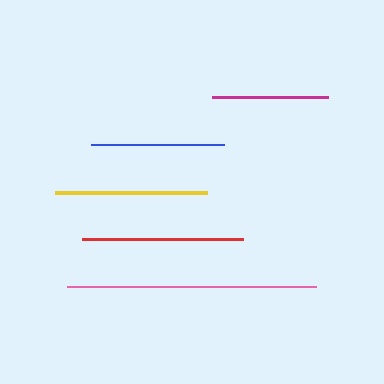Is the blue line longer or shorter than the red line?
The red line is longer than the blue line.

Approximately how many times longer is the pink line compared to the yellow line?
The pink line is approximately 1.6 times the length of the yellow line.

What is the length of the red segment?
The red segment is approximately 161 pixels long.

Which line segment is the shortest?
The magenta line is the shortest at approximately 116 pixels.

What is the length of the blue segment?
The blue segment is approximately 132 pixels long.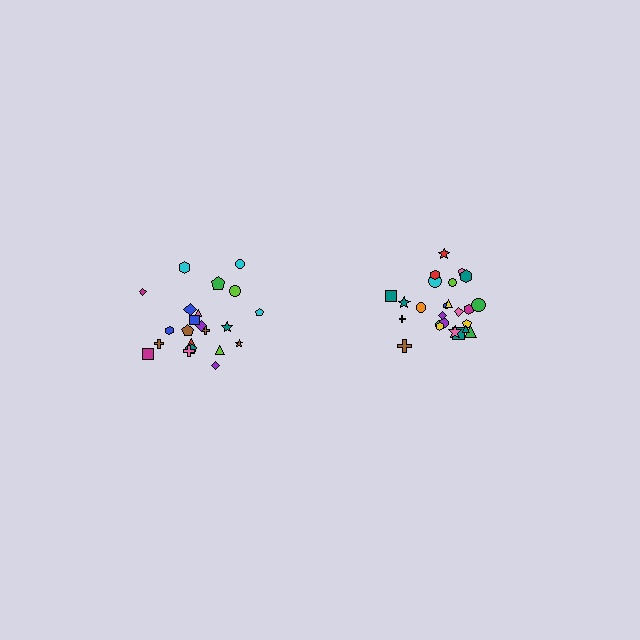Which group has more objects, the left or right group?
The right group.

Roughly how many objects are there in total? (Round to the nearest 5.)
Roughly 45 objects in total.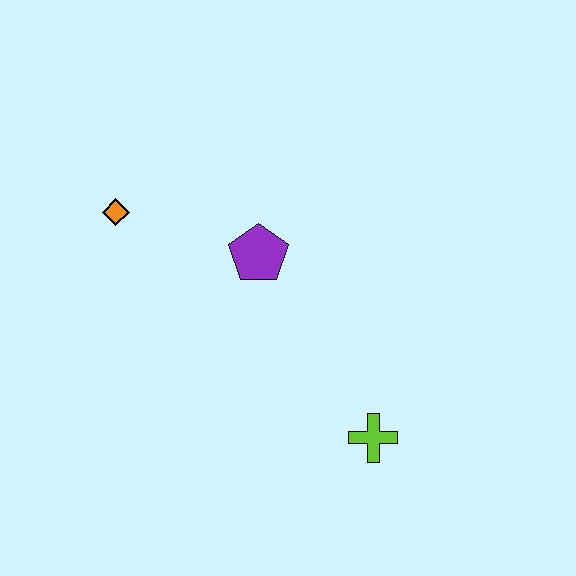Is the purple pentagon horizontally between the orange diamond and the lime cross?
Yes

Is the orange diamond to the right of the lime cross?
No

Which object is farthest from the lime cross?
The orange diamond is farthest from the lime cross.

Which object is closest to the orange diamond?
The purple pentagon is closest to the orange diamond.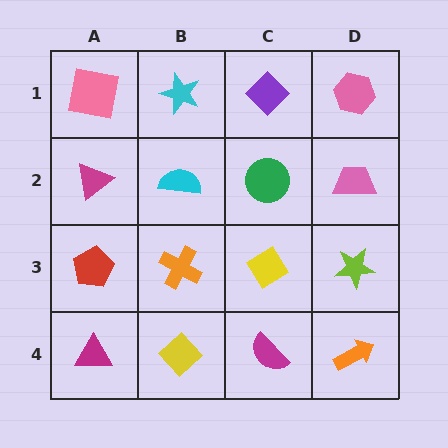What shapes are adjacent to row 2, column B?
A cyan star (row 1, column B), an orange cross (row 3, column B), a magenta triangle (row 2, column A), a green circle (row 2, column C).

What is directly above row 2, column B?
A cyan star.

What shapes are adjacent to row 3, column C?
A green circle (row 2, column C), a magenta semicircle (row 4, column C), an orange cross (row 3, column B), a lime star (row 3, column D).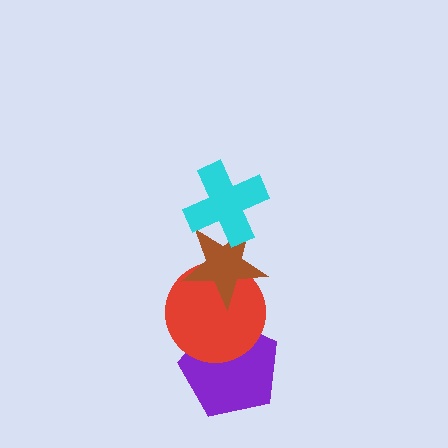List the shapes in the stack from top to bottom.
From top to bottom: the cyan cross, the brown star, the red circle, the purple pentagon.